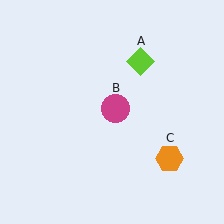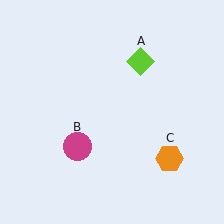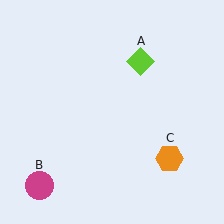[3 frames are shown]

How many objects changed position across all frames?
1 object changed position: magenta circle (object B).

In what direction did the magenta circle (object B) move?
The magenta circle (object B) moved down and to the left.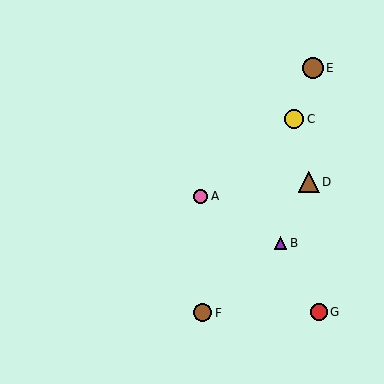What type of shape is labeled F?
Shape F is a brown circle.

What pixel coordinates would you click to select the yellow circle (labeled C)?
Click at (294, 119) to select the yellow circle C.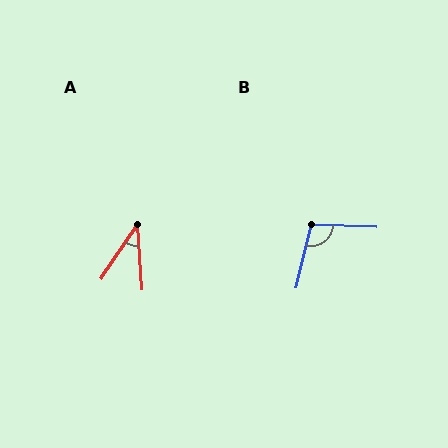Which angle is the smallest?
A, at approximately 38 degrees.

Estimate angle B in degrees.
Approximately 102 degrees.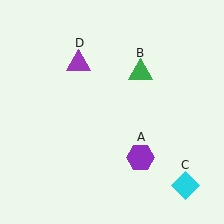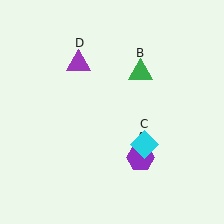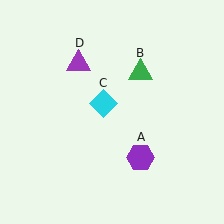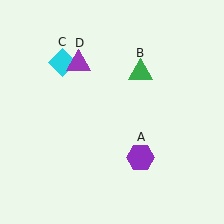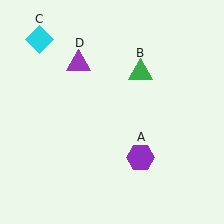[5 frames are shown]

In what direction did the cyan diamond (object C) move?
The cyan diamond (object C) moved up and to the left.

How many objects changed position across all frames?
1 object changed position: cyan diamond (object C).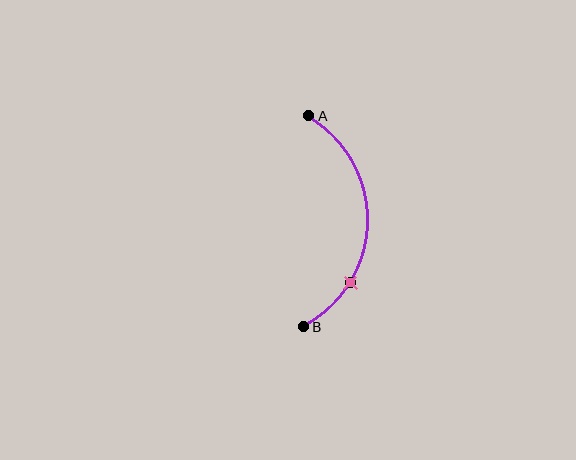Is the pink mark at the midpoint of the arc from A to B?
No. The pink mark lies on the arc but is closer to endpoint B. The arc midpoint would be at the point on the curve equidistant along the arc from both A and B.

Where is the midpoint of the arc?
The arc midpoint is the point on the curve farthest from the straight line joining A and B. It sits to the right of that line.